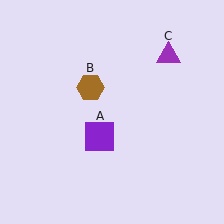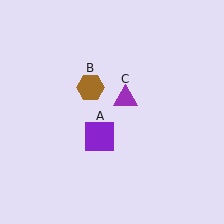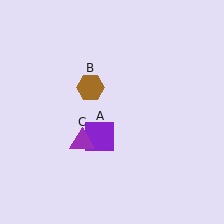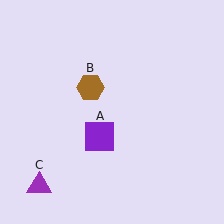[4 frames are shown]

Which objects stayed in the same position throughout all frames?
Purple square (object A) and brown hexagon (object B) remained stationary.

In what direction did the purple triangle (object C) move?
The purple triangle (object C) moved down and to the left.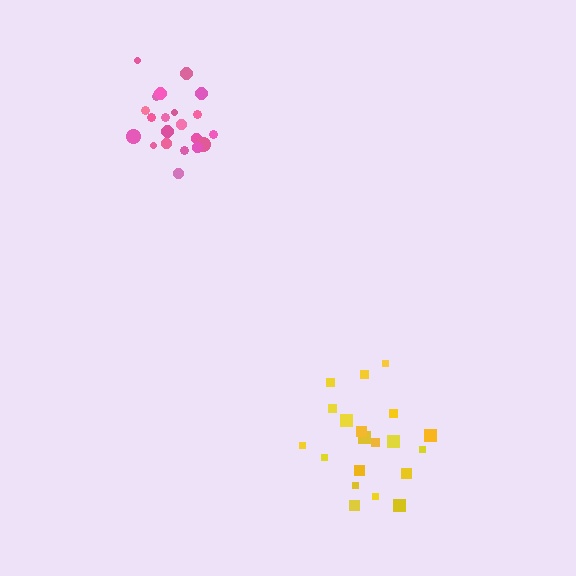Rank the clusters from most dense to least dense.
pink, yellow.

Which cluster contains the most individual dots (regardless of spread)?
Pink (21).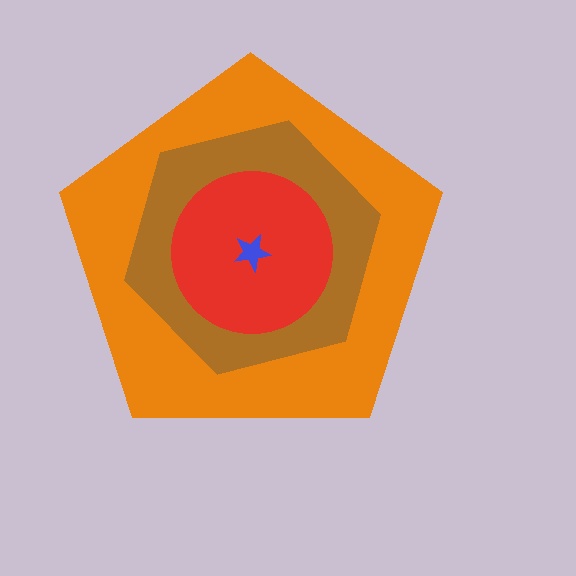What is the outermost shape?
The orange pentagon.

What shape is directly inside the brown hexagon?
The red circle.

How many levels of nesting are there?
4.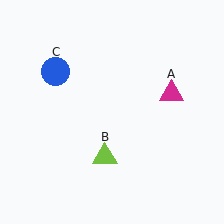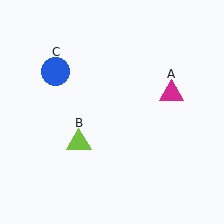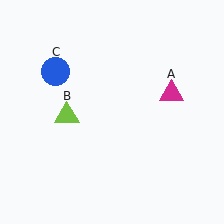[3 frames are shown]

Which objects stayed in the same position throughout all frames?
Magenta triangle (object A) and blue circle (object C) remained stationary.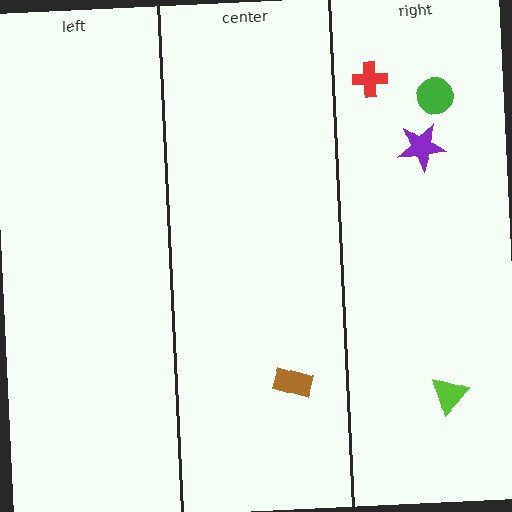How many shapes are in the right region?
4.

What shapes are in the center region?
The brown rectangle.